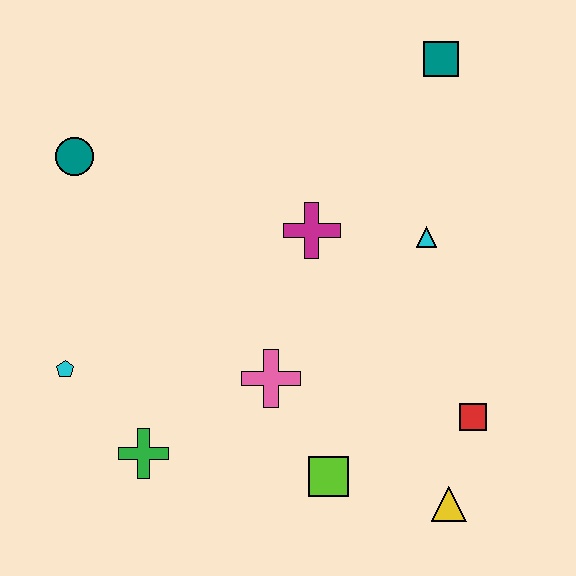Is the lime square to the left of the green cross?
No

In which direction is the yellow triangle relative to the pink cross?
The yellow triangle is to the right of the pink cross.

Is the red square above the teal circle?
No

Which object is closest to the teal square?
The cyan triangle is closest to the teal square.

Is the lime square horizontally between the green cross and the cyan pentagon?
No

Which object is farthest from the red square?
The teal circle is farthest from the red square.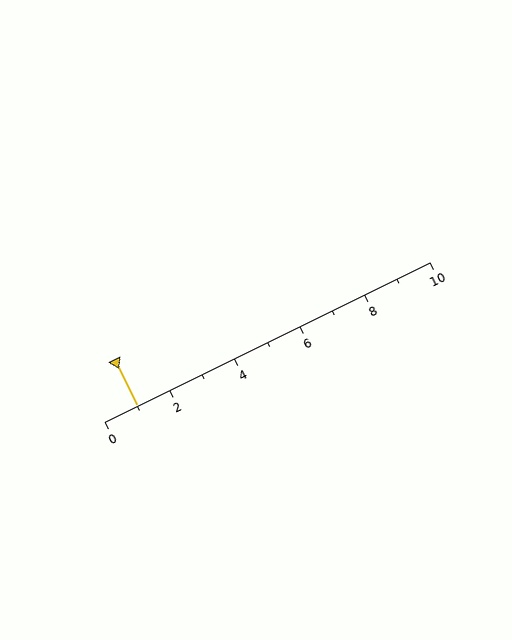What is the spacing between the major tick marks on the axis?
The major ticks are spaced 2 apart.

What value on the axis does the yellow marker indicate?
The marker indicates approximately 1.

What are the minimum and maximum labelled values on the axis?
The axis runs from 0 to 10.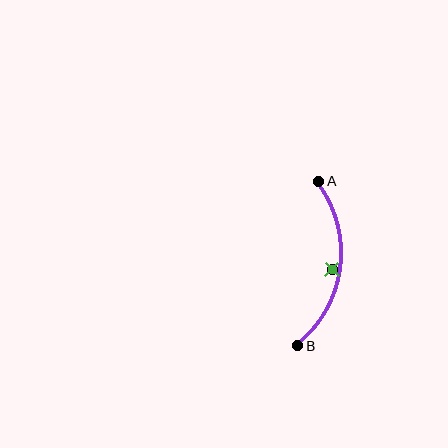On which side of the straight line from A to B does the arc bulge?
The arc bulges to the right of the straight line connecting A and B.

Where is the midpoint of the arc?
The arc midpoint is the point on the curve farthest from the straight line joining A and B. It sits to the right of that line.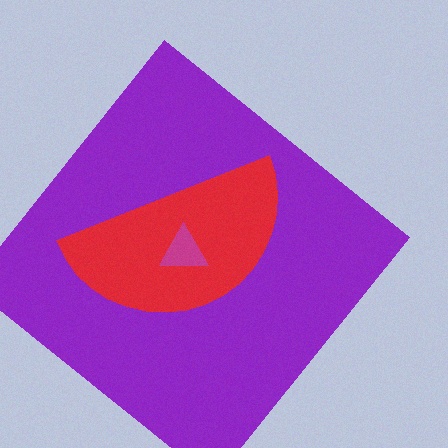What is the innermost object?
The magenta triangle.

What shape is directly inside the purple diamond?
The red semicircle.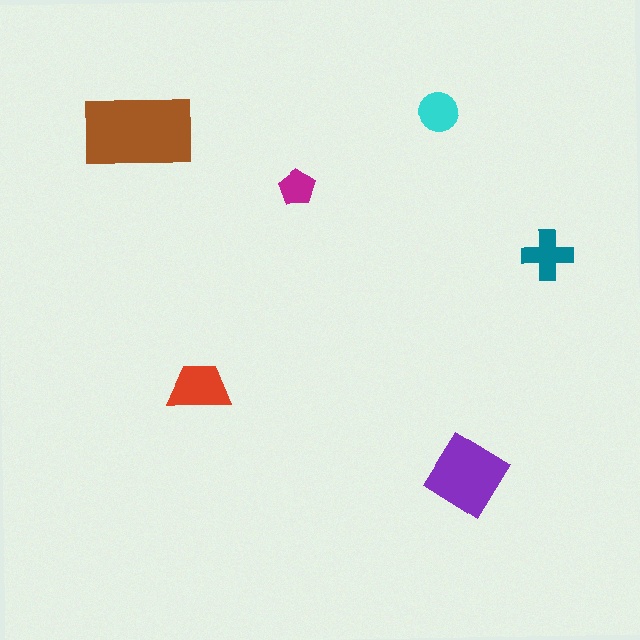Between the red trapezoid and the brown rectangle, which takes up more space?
The brown rectangle.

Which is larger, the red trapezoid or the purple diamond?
The purple diamond.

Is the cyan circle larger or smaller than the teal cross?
Smaller.